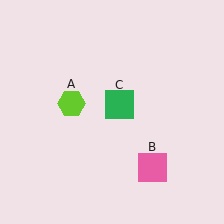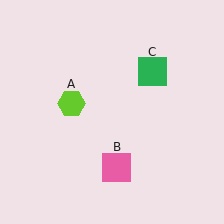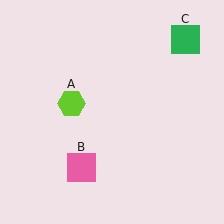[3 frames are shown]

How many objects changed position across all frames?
2 objects changed position: pink square (object B), green square (object C).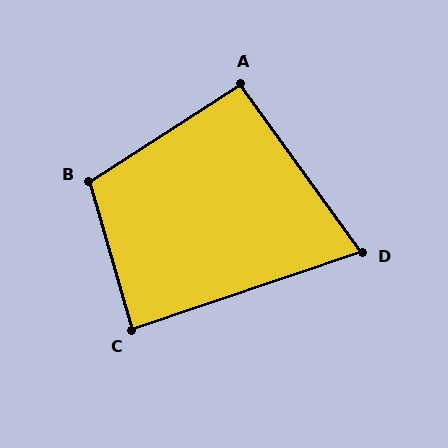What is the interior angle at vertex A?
Approximately 93 degrees (approximately right).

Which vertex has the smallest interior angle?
D, at approximately 73 degrees.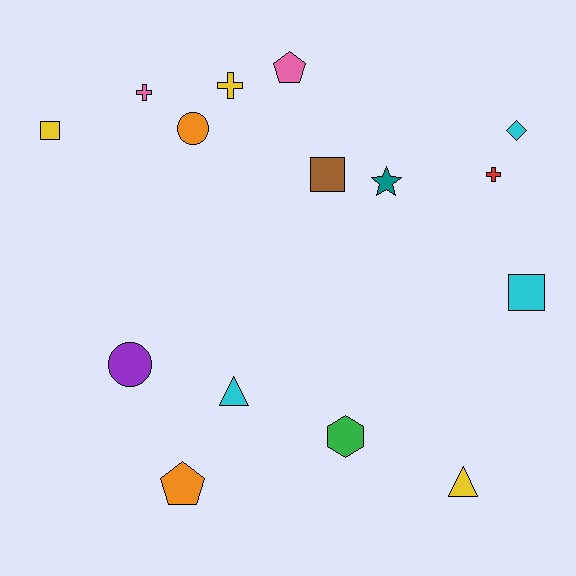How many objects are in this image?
There are 15 objects.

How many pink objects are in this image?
There are 2 pink objects.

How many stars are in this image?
There is 1 star.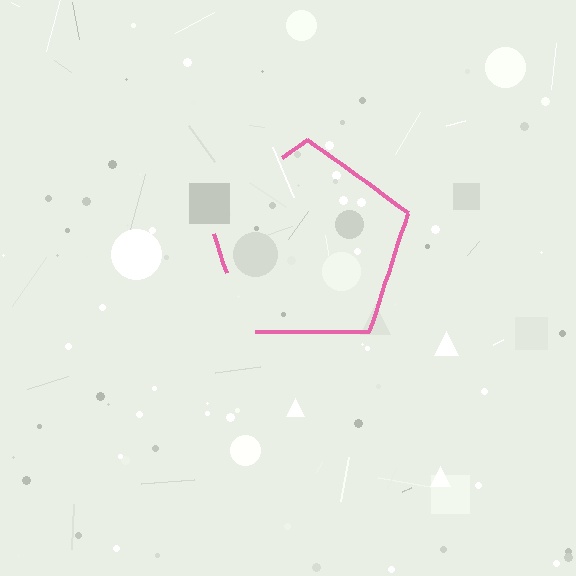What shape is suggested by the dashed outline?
The dashed outline suggests a pentagon.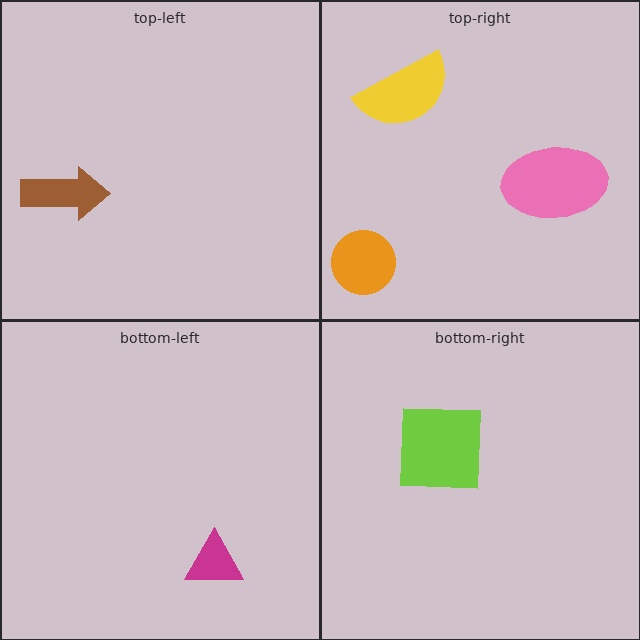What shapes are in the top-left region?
The brown arrow.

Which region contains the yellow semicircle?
The top-right region.